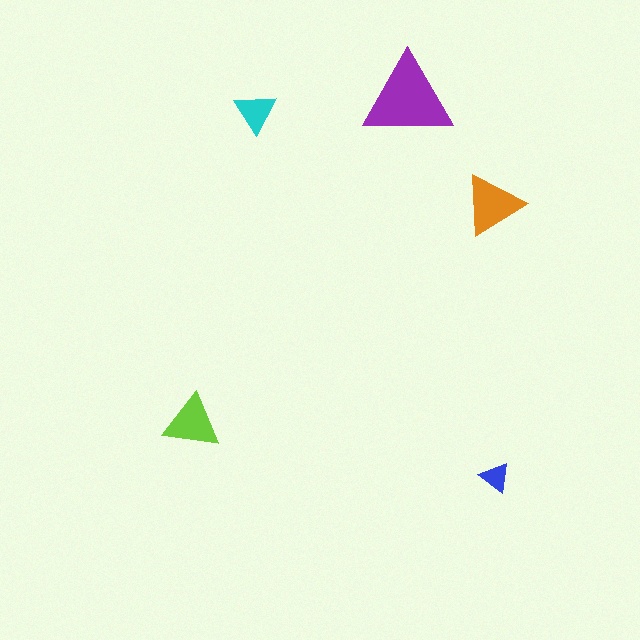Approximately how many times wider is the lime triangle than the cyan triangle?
About 1.5 times wider.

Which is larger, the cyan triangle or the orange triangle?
The orange one.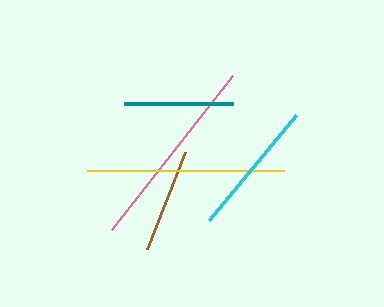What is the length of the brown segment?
The brown segment is approximately 103 pixels long.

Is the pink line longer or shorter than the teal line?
The pink line is longer than the teal line.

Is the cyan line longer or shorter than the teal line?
The cyan line is longer than the teal line.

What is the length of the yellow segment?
The yellow segment is approximately 197 pixels long.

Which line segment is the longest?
The yellow line is the longest at approximately 197 pixels.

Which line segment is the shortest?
The brown line is the shortest at approximately 103 pixels.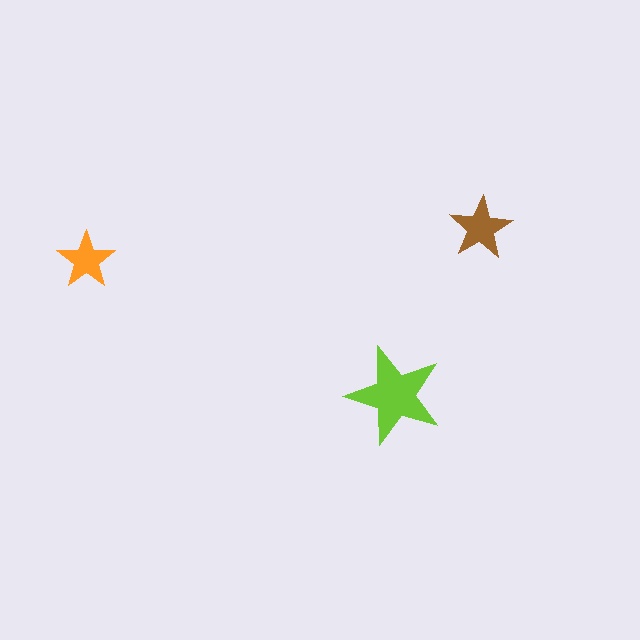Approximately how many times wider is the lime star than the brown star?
About 1.5 times wider.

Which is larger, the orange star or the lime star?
The lime one.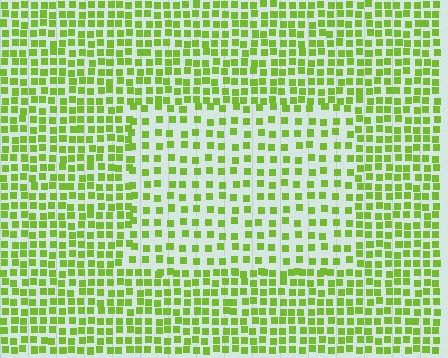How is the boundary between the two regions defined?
The boundary is defined by a change in element density (approximately 1.8x ratio). All elements are the same color, size, and shape.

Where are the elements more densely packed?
The elements are more densely packed outside the rectangle boundary.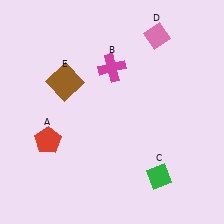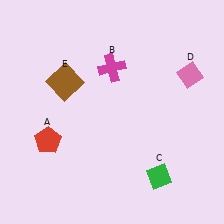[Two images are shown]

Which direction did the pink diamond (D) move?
The pink diamond (D) moved down.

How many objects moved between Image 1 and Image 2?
1 object moved between the two images.